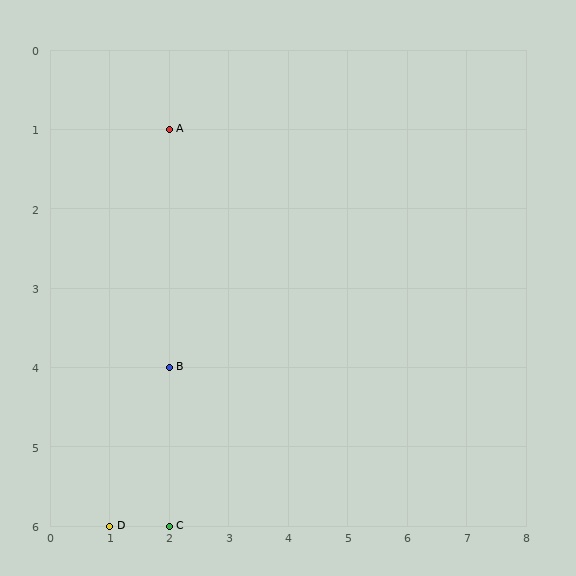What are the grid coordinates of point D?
Point D is at grid coordinates (1, 6).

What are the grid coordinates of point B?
Point B is at grid coordinates (2, 4).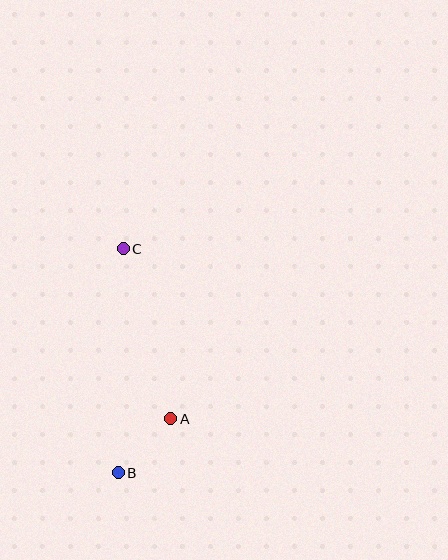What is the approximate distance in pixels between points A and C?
The distance between A and C is approximately 177 pixels.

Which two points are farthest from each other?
Points B and C are farthest from each other.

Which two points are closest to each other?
Points A and B are closest to each other.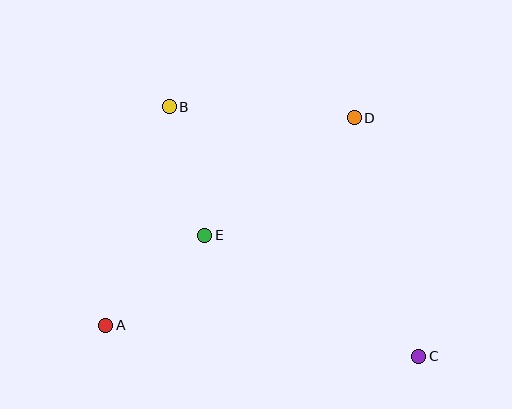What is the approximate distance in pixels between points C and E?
The distance between C and E is approximately 246 pixels.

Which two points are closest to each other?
Points B and E are closest to each other.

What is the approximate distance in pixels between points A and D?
The distance between A and D is approximately 324 pixels.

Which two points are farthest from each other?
Points B and C are farthest from each other.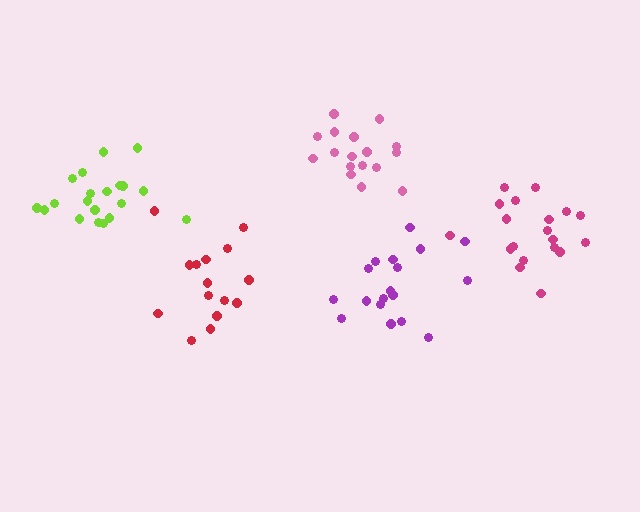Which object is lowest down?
The purple cluster is bottommost.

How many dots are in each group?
Group 1: 15 dots, Group 2: 18 dots, Group 3: 20 dots, Group 4: 17 dots, Group 5: 19 dots (89 total).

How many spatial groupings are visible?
There are 5 spatial groupings.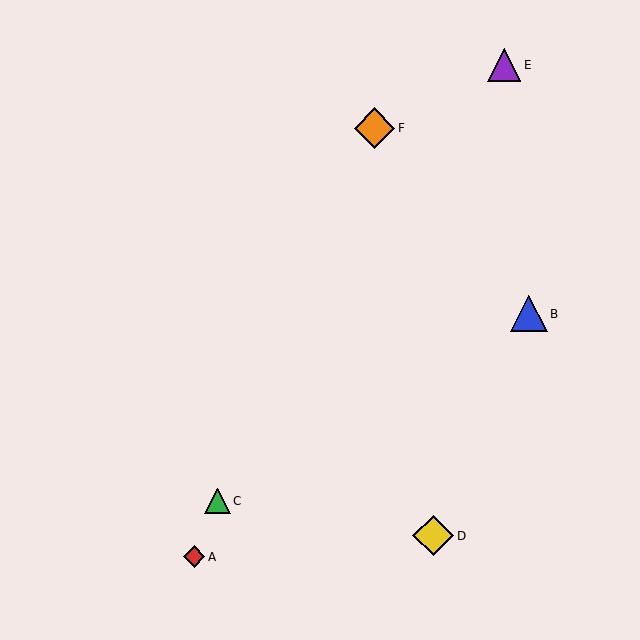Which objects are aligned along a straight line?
Objects A, C, F are aligned along a straight line.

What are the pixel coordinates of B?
Object B is at (529, 314).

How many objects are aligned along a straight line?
3 objects (A, C, F) are aligned along a straight line.